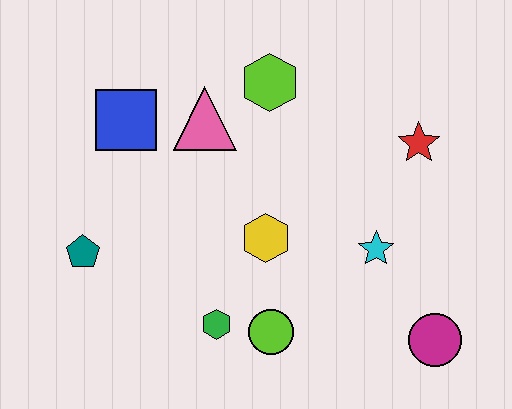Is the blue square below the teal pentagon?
No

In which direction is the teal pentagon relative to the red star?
The teal pentagon is to the left of the red star.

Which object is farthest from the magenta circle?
The blue square is farthest from the magenta circle.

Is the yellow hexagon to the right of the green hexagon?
Yes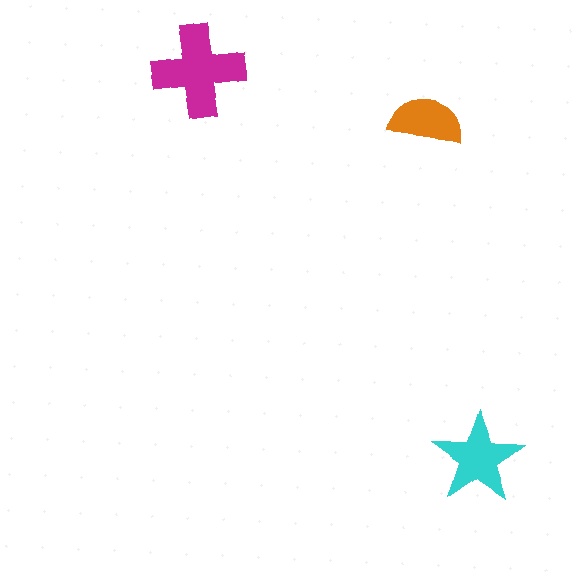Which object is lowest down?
The cyan star is bottommost.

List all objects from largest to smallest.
The magenta cross, the cyan star, the orange semicircle.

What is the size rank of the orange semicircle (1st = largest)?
3rd.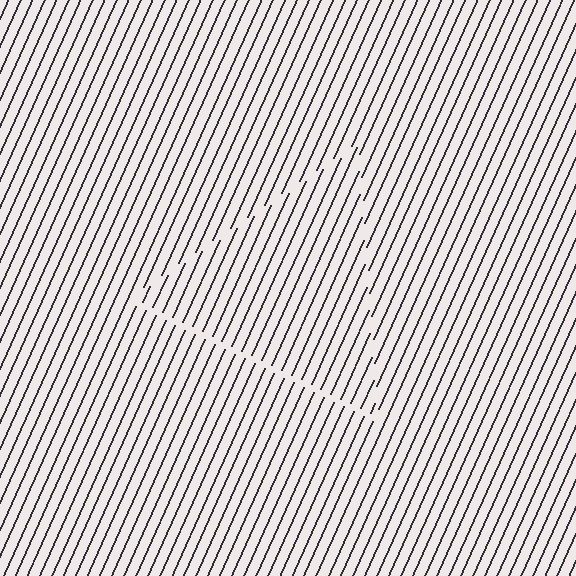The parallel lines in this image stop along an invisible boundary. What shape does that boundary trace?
An illusory triangle. The interior of the shape contains the same grating, shifted by half a period — the contour is defined by the phase discontinuity where line-ends from the inner and outer gratings abut.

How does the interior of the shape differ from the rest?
The interior of the shape contains the same grating, shifted by half a period — the contour is defined by the phase discontinuity where line-ends from the inner and outer gratings abut.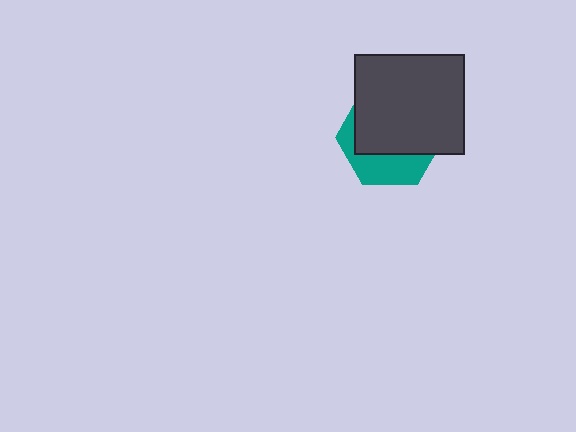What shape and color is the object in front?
The object in front is a dark gray rectangle.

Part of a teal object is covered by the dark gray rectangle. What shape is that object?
It is a hexagon.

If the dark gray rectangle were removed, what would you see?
You would see the complete teal hexagon.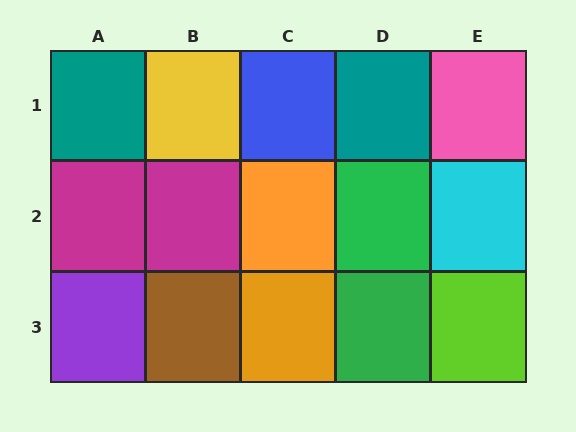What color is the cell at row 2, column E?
Cyan.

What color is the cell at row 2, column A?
Magenta.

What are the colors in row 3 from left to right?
Purple, brown, orange, green, lime.